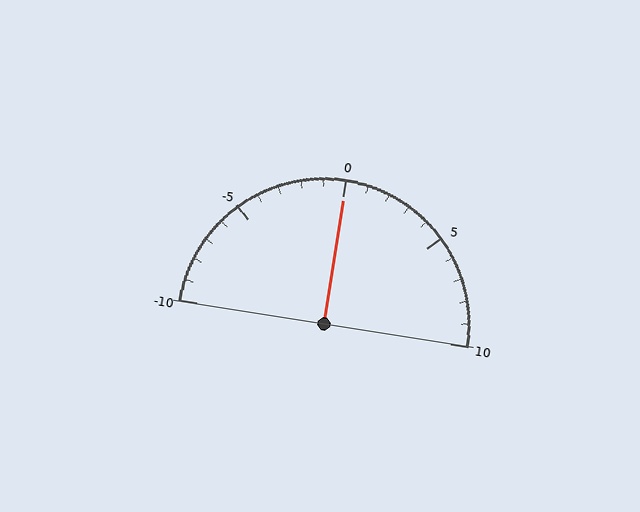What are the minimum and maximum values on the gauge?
The gauge ranges from -10 to 10.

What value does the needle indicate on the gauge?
The needle indicates approximately 0.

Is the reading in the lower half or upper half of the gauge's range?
The reading is in the upper half of the range (-10 to 10).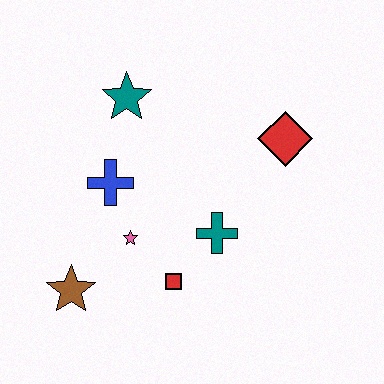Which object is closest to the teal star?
The blue cross is closest to the teal star.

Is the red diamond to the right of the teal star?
Yes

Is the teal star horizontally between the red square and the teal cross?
No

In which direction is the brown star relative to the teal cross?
The brown star is to the left of the teal cross.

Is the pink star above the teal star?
No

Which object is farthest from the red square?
The teal star is farthest from the red square.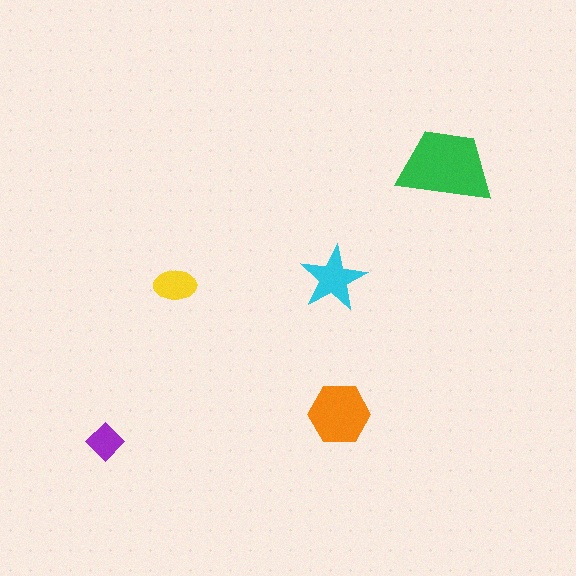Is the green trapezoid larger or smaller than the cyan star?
Larger.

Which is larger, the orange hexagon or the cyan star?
The orange hexagon.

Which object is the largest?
The green trapezoid.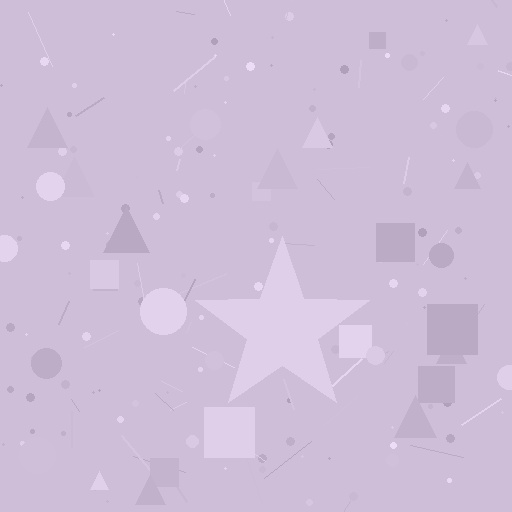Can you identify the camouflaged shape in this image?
The camouflaged shape is a star.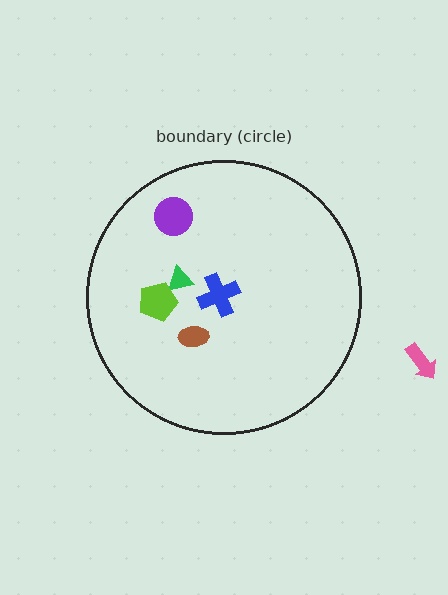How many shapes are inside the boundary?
5 inside, 1 outside.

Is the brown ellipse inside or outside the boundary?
Inside.